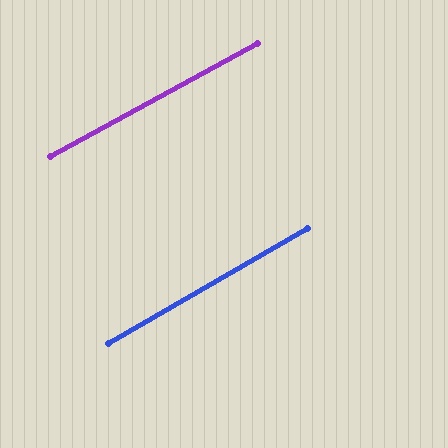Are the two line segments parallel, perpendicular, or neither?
Parallel — their directions differ by only 1.6°.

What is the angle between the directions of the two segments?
Approximately 2 degrees.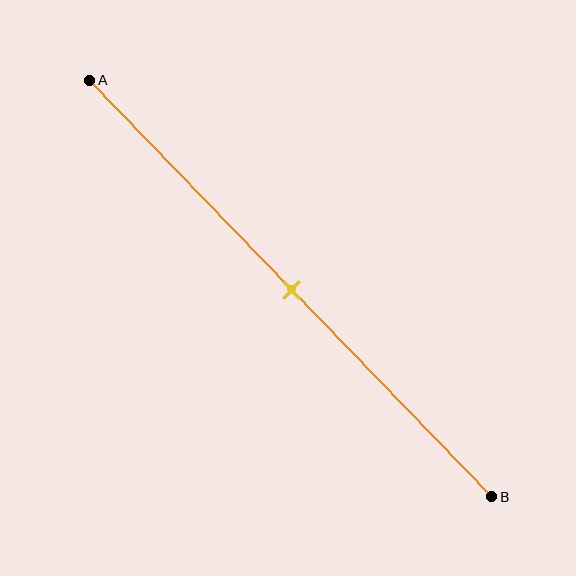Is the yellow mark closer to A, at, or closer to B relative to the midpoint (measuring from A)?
The yellow mark is approximately at the midpoint of segment AB.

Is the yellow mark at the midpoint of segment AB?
Yes, the mark is approximately at the midpoint.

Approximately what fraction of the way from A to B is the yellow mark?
The yellow mark is approximately 50% of the way from A to B.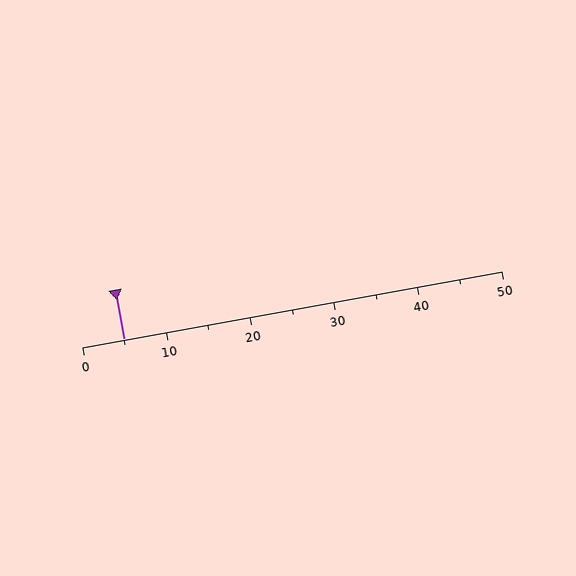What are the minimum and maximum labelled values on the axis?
The axis runs from 0 to 50.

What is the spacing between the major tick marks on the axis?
The major ticks are spaced 10 apart.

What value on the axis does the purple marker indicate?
The marker indicates approximately 5.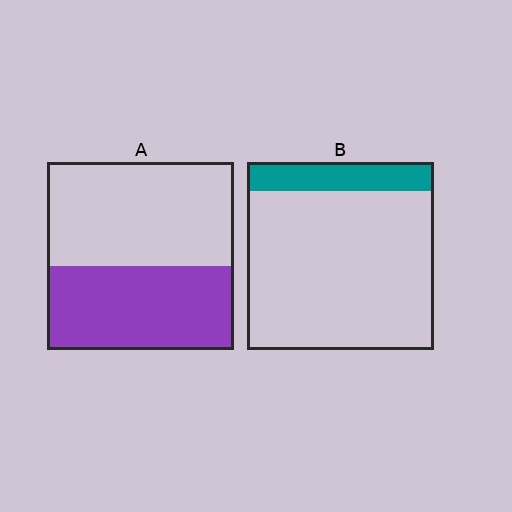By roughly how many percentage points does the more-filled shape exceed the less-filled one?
By roughly 30 percentage points (A over B).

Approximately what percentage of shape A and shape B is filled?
A is approximately 45% and B is approximately 15%.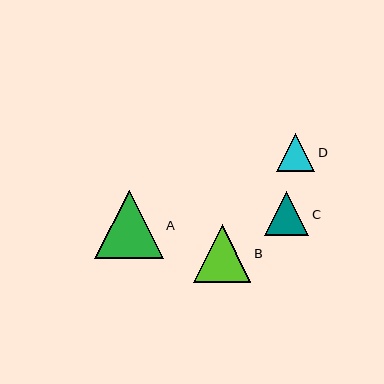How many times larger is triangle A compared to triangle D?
Triangle A is approximately 1.8 times the size of triangle D.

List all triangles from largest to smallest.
From largest to smallest: A, B, C, D.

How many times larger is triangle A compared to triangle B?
Triangle A is approximately 1.2 times the size of triangle B.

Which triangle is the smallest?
Triangle D is the smallest with a size of approximately 38 pixels.